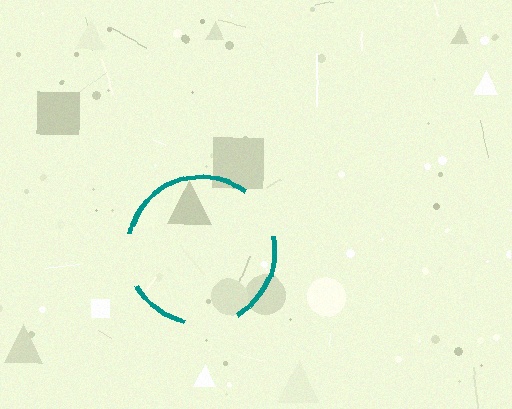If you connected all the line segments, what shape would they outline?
They would outline a circle.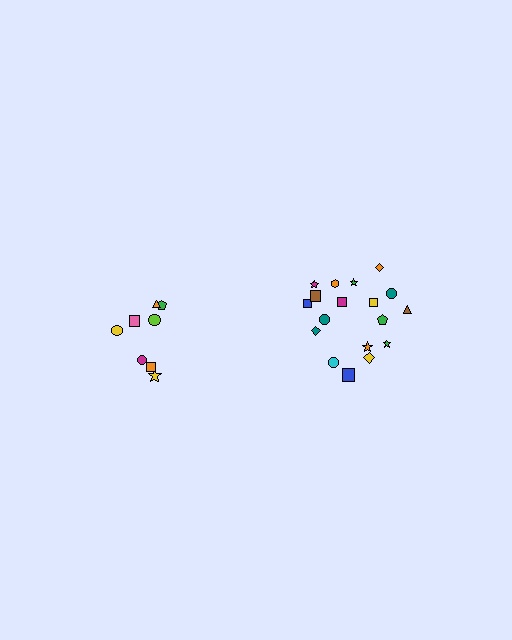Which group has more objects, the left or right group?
The right group.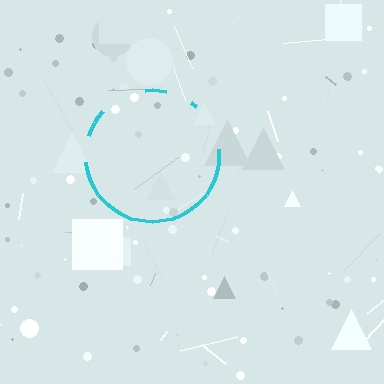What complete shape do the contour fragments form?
The contour fragments form a circle.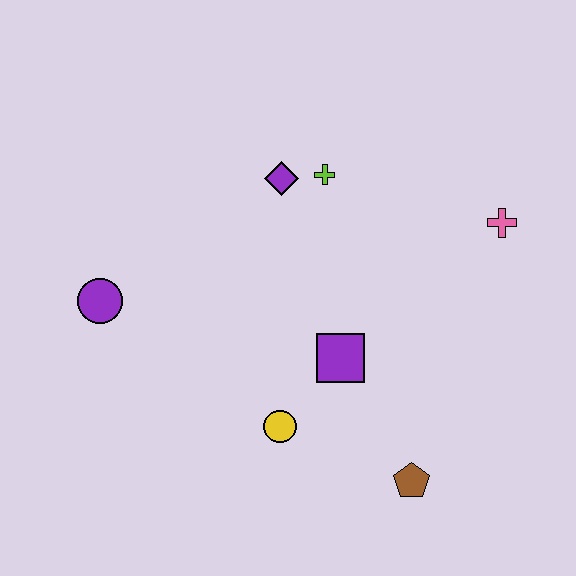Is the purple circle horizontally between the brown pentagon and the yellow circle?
No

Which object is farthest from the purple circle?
The pink cross is farthest from the purple circle.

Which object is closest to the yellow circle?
The purple square is closest to the yellow circle.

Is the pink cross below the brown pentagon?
No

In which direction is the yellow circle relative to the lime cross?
The yellow circle is below the lime cross.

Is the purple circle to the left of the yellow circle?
Yes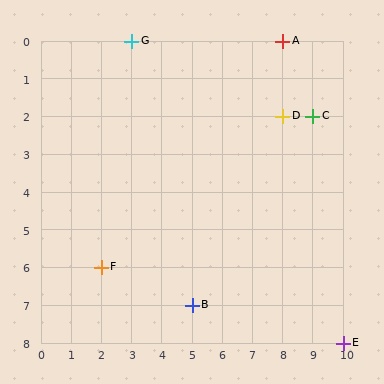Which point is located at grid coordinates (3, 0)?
Point G is at (3, 0).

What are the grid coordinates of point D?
Point D is at grid coordinates (8, 2).